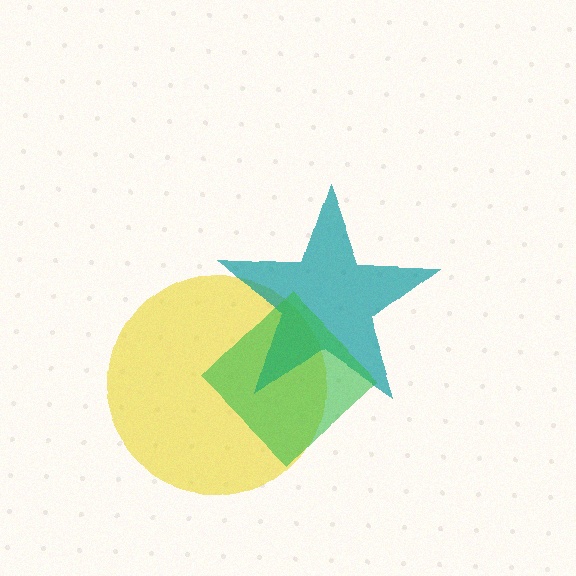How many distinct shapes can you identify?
There are 3 distinct shapes: a yellow circle, a teal star, a green diamond.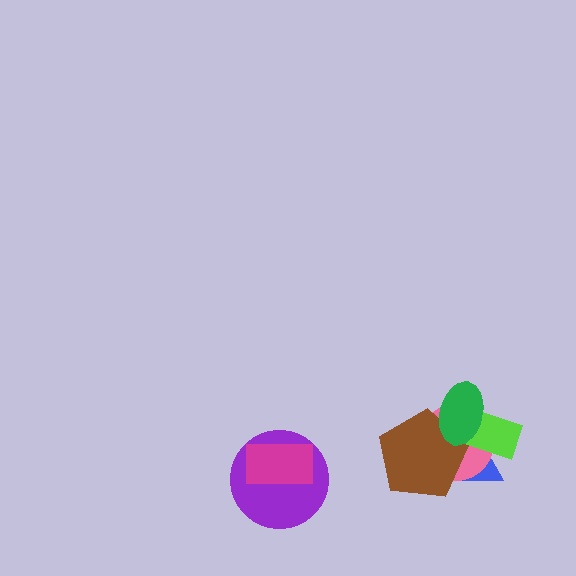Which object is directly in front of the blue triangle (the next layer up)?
The pink circle is directly in front of the blue triangle.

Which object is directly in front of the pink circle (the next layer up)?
The brown pentagon is directly in front of the pink circle.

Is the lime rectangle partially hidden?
Yes, it is partially covered by another shape.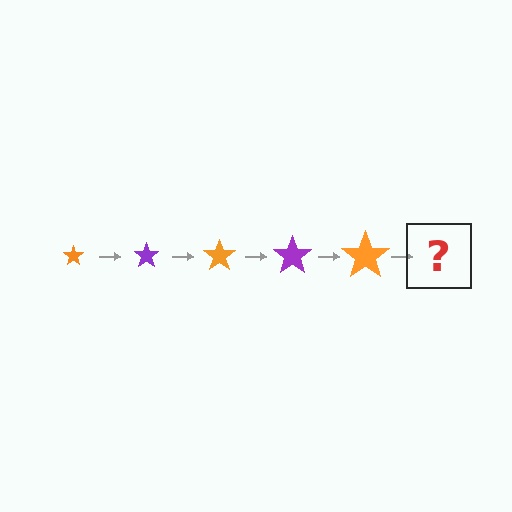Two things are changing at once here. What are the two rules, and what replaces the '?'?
The two rules are that the star grows larger each step and the color cycles through orange and purple. The '?' should be a purple star, larger than the previous one.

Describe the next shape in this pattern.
It should be a purple star, larger than the previous one.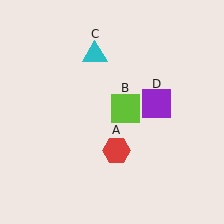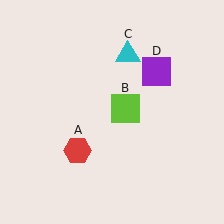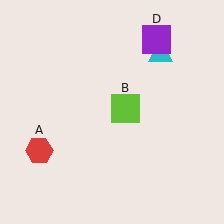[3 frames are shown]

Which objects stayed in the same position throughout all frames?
Lime square (object B) remained stationary.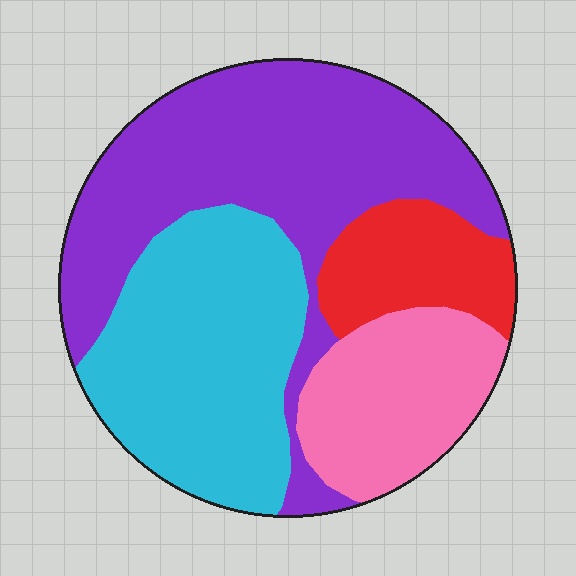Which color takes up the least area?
Red, at roughly 10%.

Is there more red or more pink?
Pink.